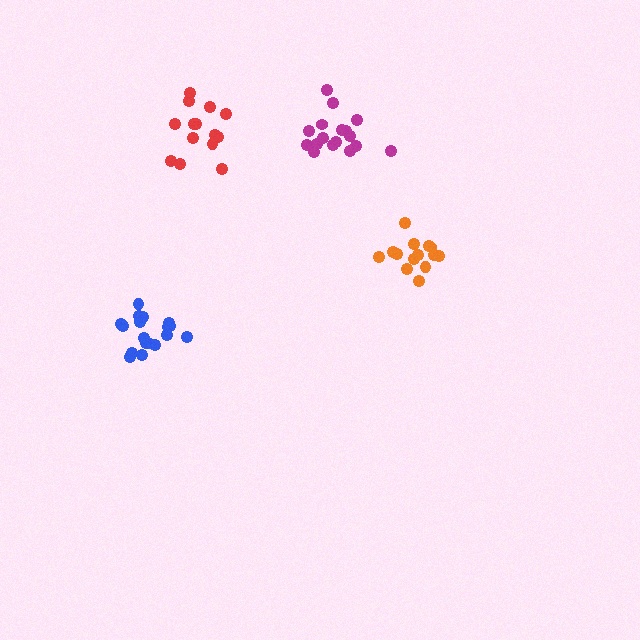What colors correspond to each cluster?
The clusters are colored: red, blue, magenta, orange.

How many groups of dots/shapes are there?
There are 4 groups.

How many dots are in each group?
Group 1: 14 dots, Group 2: 18 dots, Group 3: 17 dots, Group 4: 14 dots (63 total).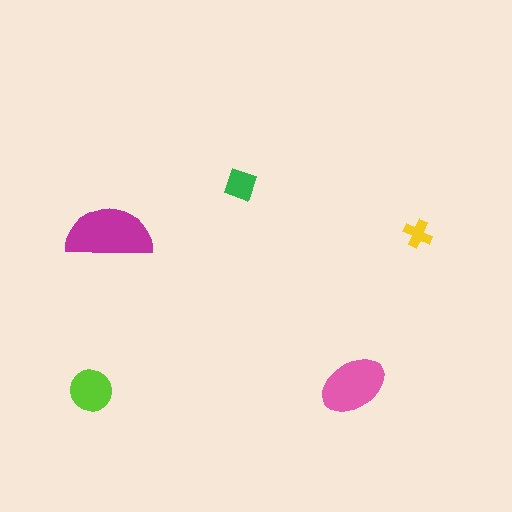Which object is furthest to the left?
The lime circle is leftmost.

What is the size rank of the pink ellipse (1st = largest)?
2nd.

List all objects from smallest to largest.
The yellow cross, the green diamond, the lime circle, the pink ellipse, the magenta semicircle.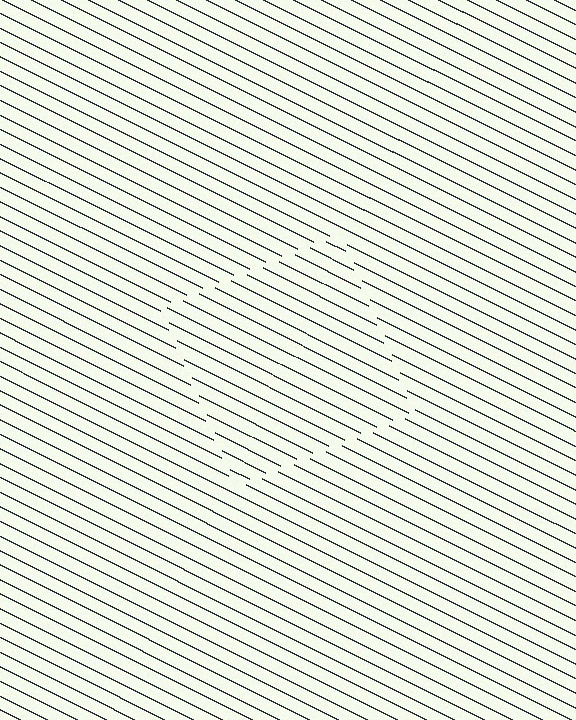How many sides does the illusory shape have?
4 sides — the line-ends trace a square.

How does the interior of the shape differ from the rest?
The interior of the shape contains the same grating, shifted by half a period — the contour is defined by the phase discontinuity where line-ends from the inner and outer gratings abut.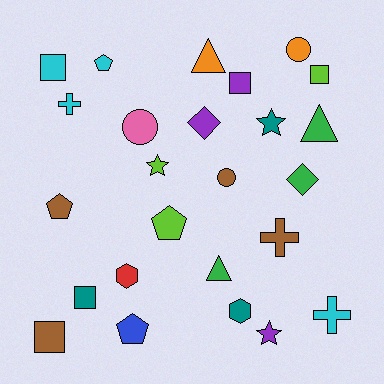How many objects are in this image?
There are 25 objects.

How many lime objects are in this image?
There are 3 lime objects.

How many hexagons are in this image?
There are 2 hexagons.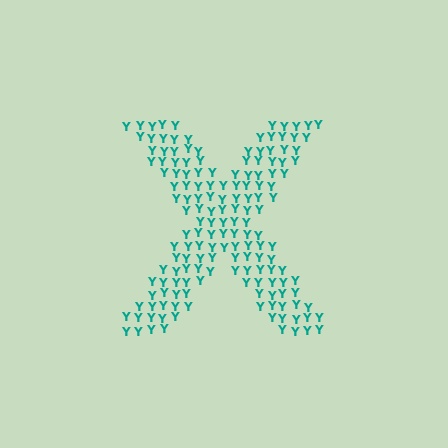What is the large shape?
The large shape is the letter X.